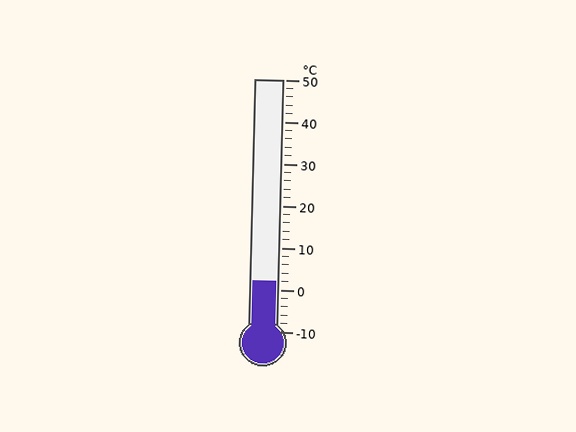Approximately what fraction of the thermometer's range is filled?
The thermometer is filled to approximately 20% of its range.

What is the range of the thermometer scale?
The thermometer scale ranges from -10°C to 50°C.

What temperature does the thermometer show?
The thermometer shows approximately 2°C.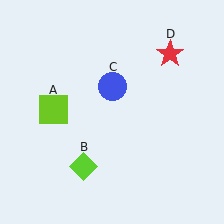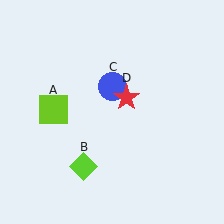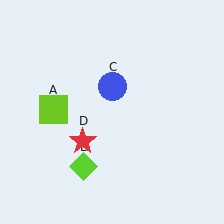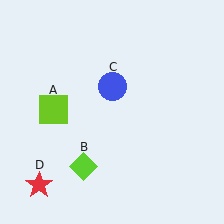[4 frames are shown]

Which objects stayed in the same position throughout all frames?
Lime square (object A) and lime diamond (object B) and blue circle (object C) remained stationary.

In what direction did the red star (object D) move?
The red star (object D) moved down and to the left.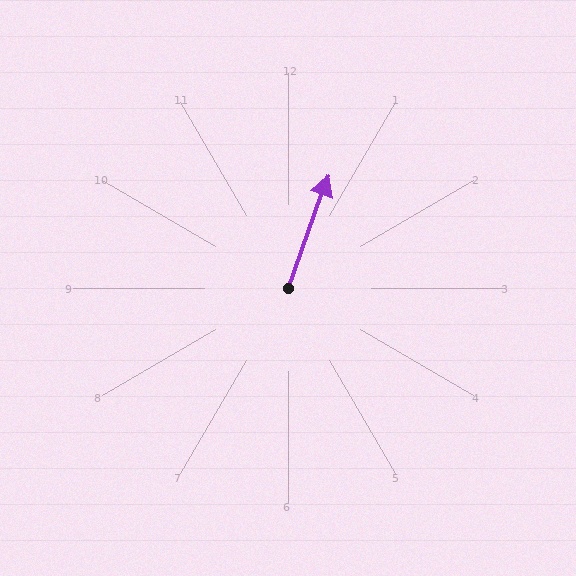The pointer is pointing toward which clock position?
Roughly 1 o'clock.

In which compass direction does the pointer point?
North.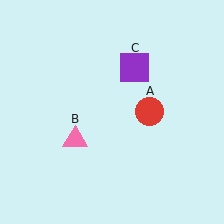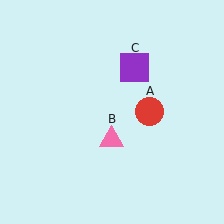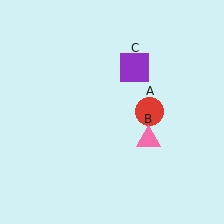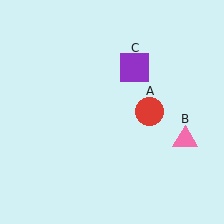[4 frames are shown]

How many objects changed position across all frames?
1 object changed position: pink triangle (object B).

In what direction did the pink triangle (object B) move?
The pink triangle (object B) moved right.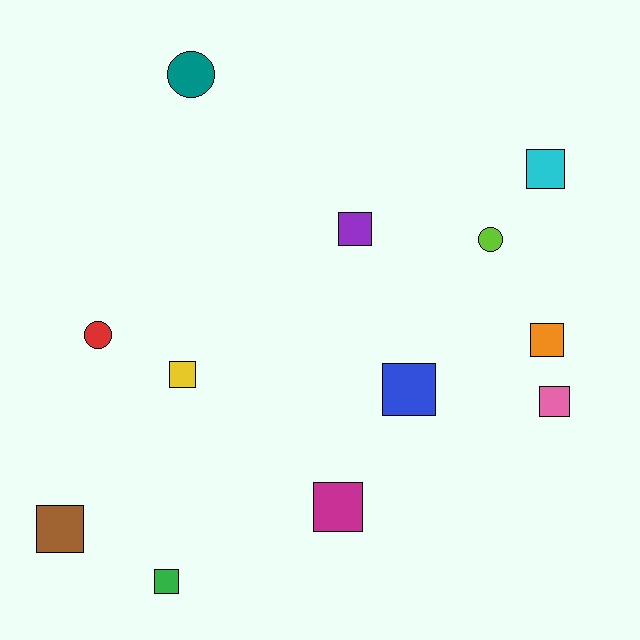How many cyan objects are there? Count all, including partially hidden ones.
There is 1 cyan object.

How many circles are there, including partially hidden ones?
There are 3 circles.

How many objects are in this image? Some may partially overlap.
There are 12 objects.